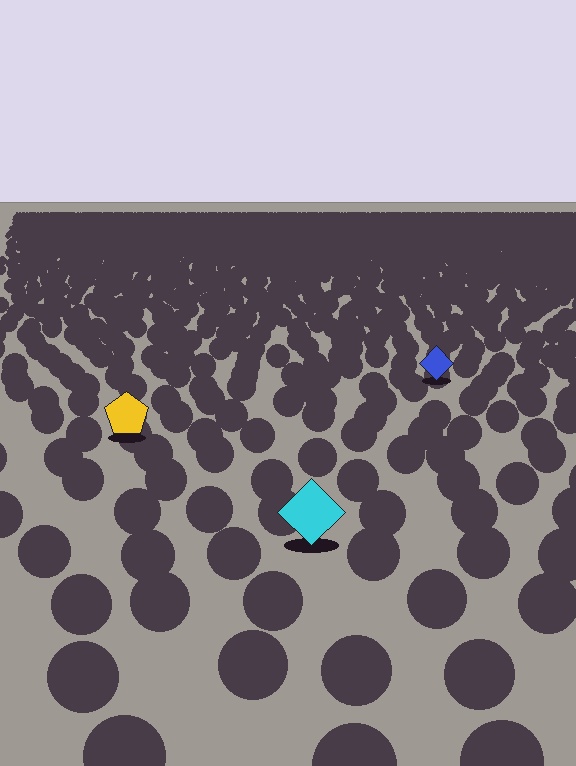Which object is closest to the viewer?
The cyan diamond is closest. The texture marks near it are larger and more spread out.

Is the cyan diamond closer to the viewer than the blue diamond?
Yes. The cyan diamond is closer — you can tell from the texture gradient: the ground texture is coarser near it.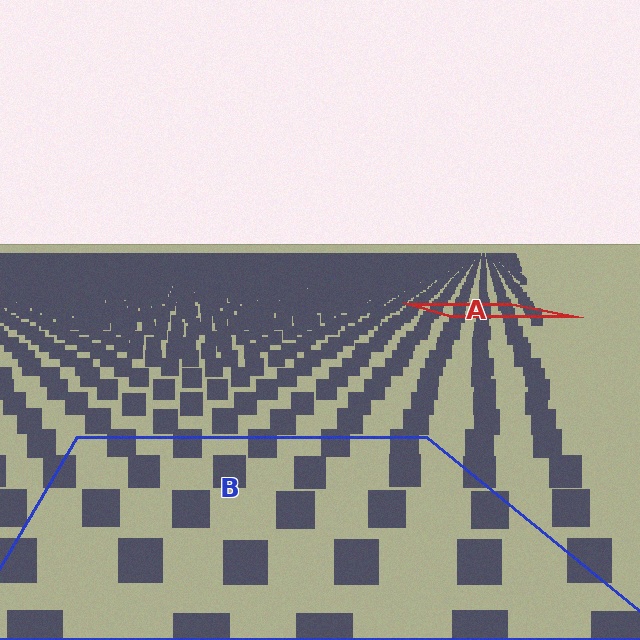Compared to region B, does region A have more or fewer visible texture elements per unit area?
Region A has more texture elements per unit area — they are packed more densely because it is farther away.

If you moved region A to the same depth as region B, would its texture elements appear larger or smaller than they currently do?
They would appear larger. At a closer depth, the same texture elements are projected at a bigger on-screen size.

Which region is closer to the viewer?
Region B is closer. The texture elements there are larger and more spread out.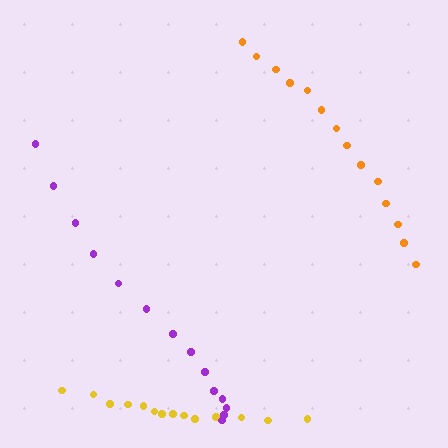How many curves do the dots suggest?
There are 3 distinct paths.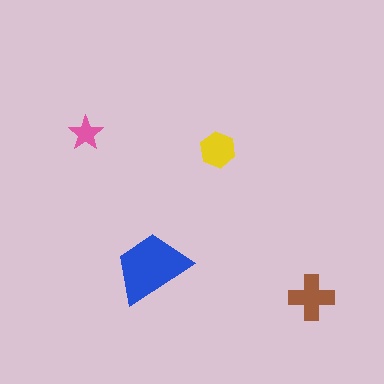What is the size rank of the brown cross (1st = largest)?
2nd.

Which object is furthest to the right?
The brown cross is rightmost.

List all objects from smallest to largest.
The pink star, the yellow hexagon, the brown cross, the blue trapezoid.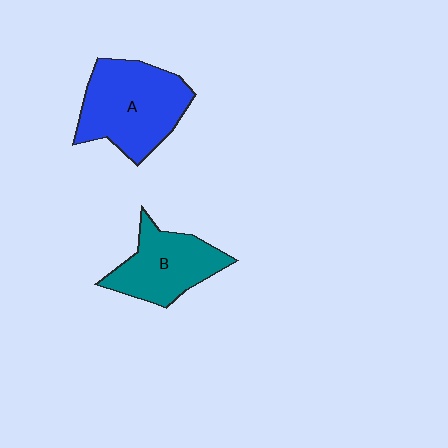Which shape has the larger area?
Shape A (blue).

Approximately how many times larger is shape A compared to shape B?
Approximately 1.3 times.